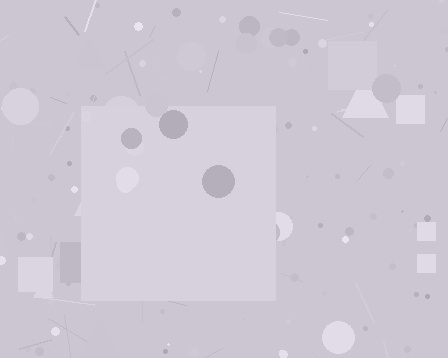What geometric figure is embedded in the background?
A square is embedded in the background.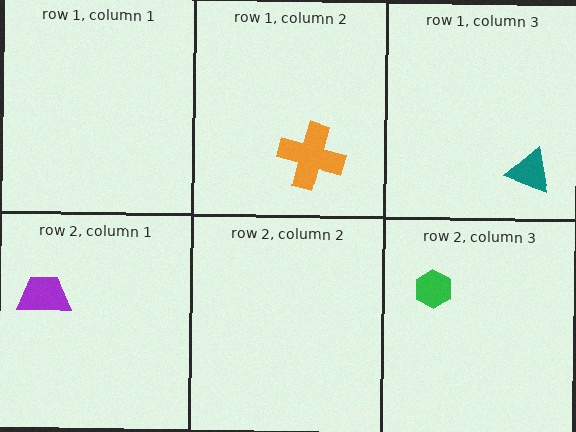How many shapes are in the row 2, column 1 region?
1.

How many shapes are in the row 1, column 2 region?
1.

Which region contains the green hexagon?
The row 2, column 3 region.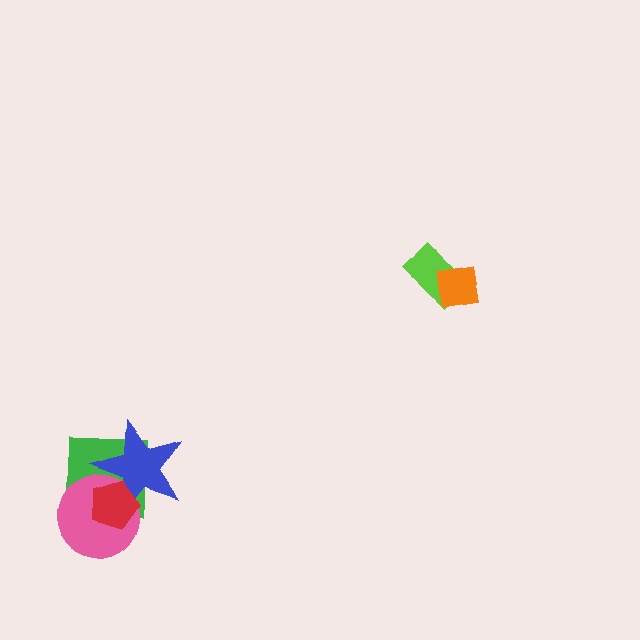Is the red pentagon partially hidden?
No, no other shape covers it.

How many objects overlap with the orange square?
1 object overlaps with the orange square.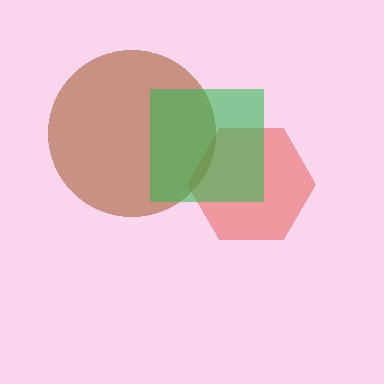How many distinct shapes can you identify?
There are 3 distinct shapes: a brown circle, a red hexagon, a green square.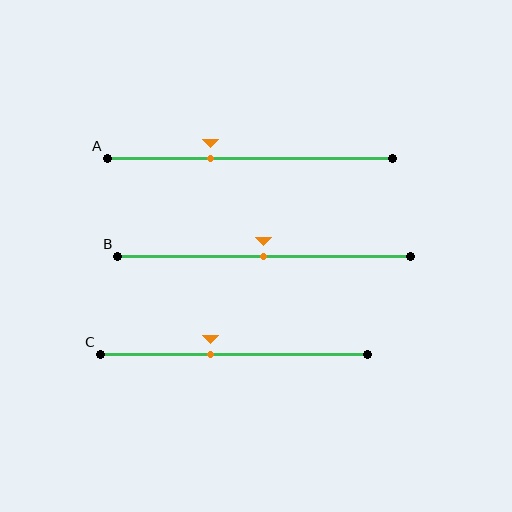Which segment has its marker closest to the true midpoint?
Segment B has its marker closest to the true midpoint.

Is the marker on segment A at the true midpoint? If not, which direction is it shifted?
No, the marker on segment A is shifted to the left by about 14% of the segment length.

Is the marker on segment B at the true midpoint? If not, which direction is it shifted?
Yes, the marker on segment B is at the true midpoint.